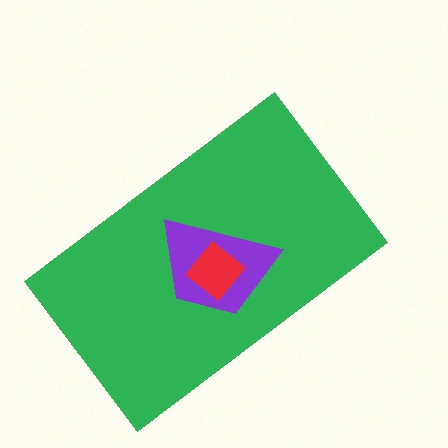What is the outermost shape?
The green rectangle.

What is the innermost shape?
The red diamond.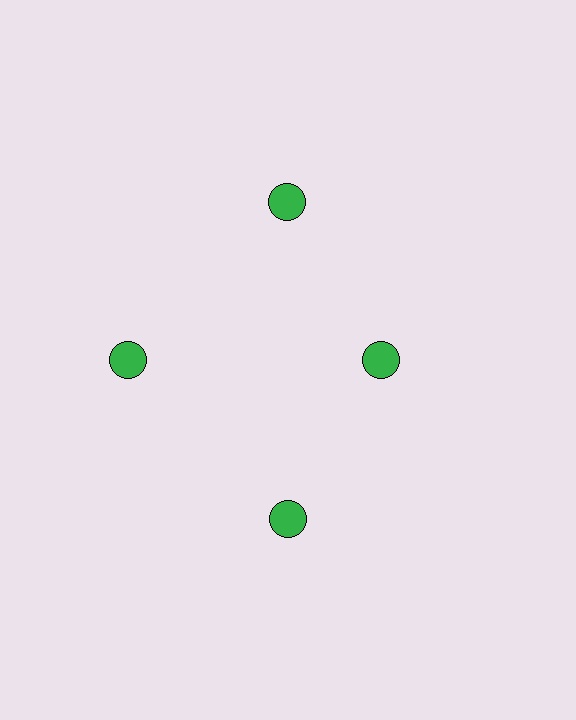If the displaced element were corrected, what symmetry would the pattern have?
It would have 4-fold rotational symmetry — the pattern would map onto itself every 90 degrees.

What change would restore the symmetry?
The symmetry would be restored by moving it outward, back onto the ring so that all 4 circles sit at equal angles and equal distance from the center.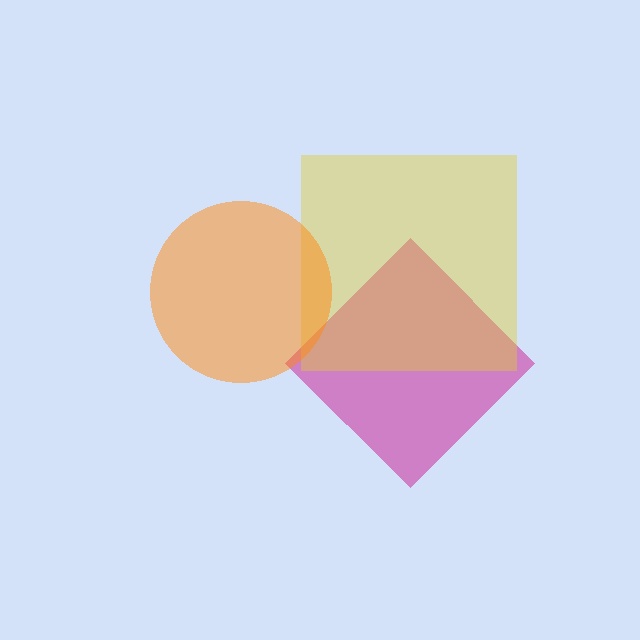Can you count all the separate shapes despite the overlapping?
Yes, there are 3 separate shapes.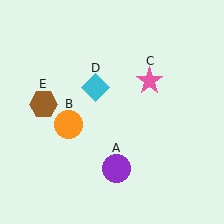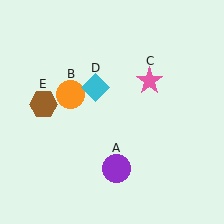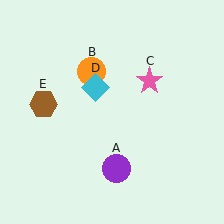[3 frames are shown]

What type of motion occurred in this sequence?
The orange circle (object B) rotated clockwise around the center of the scene.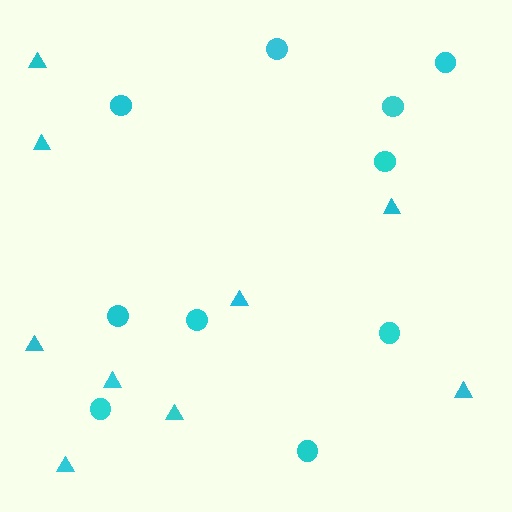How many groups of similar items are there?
There are 2 groups: one group of triangles (9) and one group of circles (10).